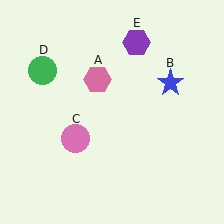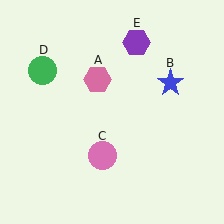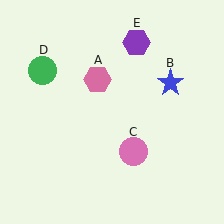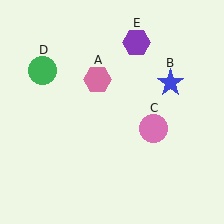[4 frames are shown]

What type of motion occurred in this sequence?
The pink circle (object C) rotated counterclockwise around the center of the scene.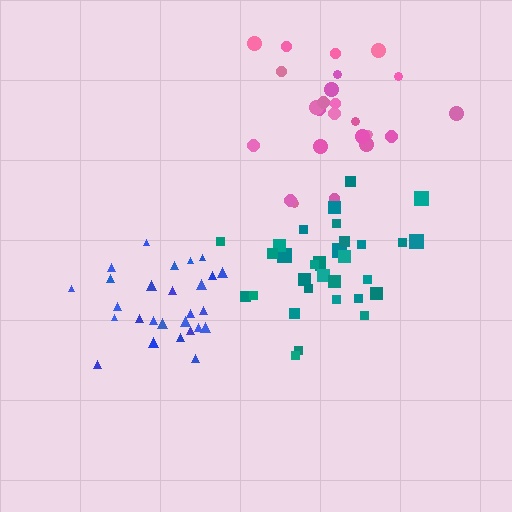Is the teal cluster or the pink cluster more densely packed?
Teal.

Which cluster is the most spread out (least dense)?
Pink.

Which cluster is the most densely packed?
Blue.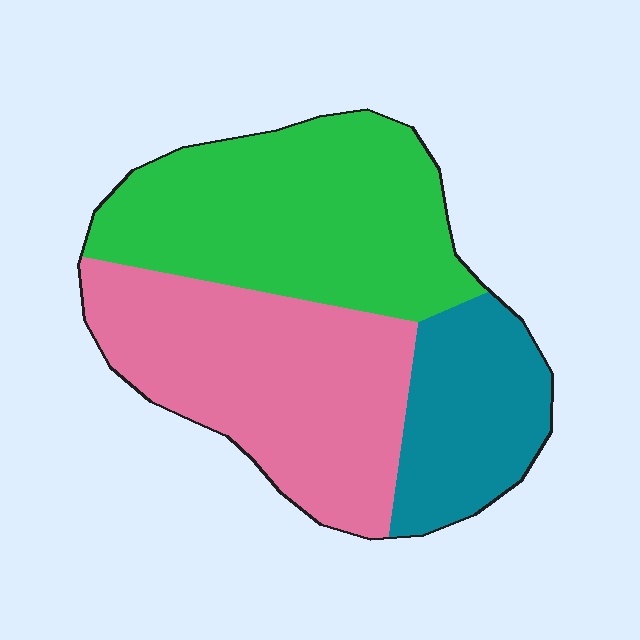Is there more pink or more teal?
Pink.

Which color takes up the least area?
Teal, at roughly 20%.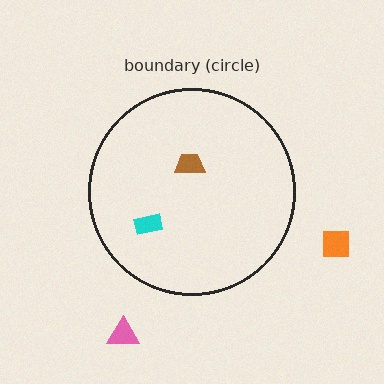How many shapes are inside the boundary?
2 inside, 2 outside.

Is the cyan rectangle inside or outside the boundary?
Inside.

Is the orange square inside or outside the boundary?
Outside.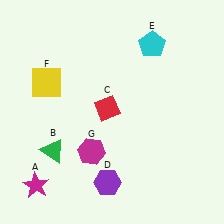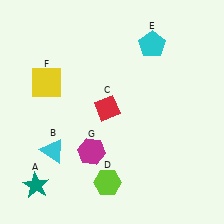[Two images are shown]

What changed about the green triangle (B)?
In Image 1, B is green. In Image 2, it changed to cyan.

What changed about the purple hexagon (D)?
In Image 1, D is purple. In Image 2, it changed to lime.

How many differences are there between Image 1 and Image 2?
There are 3 differences between the two images.